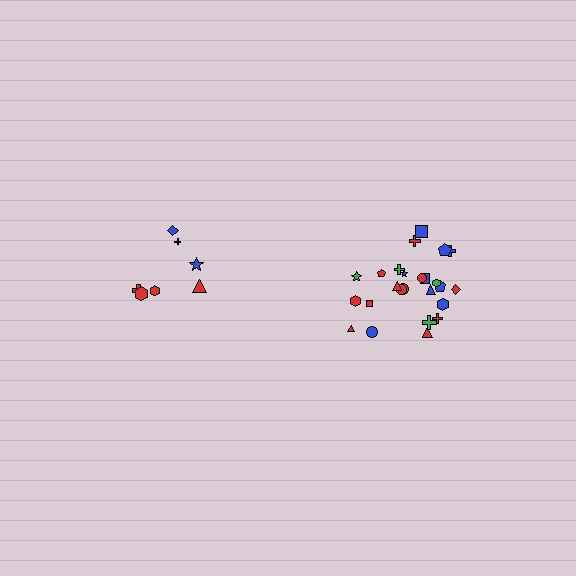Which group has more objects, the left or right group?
The right group.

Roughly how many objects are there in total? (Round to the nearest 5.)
Roughly 30 objects in total.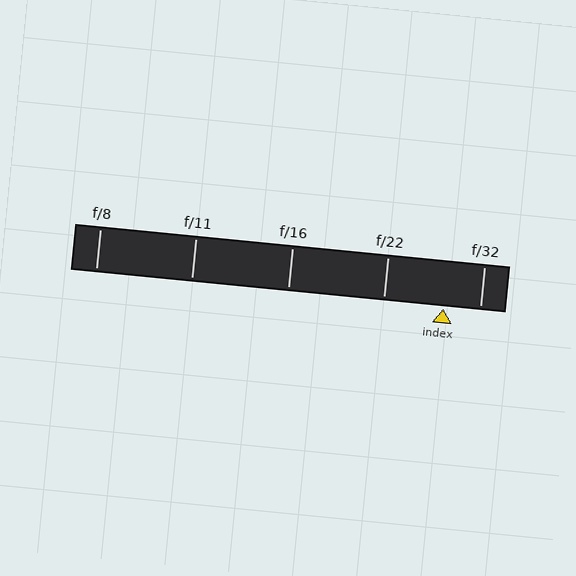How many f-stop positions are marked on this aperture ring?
There are 5 f-stop positions marked.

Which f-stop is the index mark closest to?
The index mark is closest to f/32.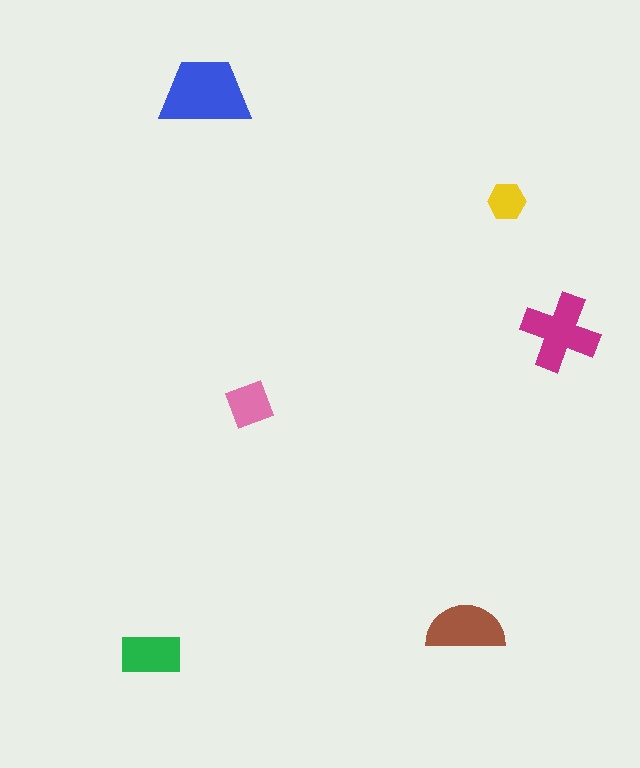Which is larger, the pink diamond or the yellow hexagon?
The pink diamond.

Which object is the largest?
The blue trapezoid.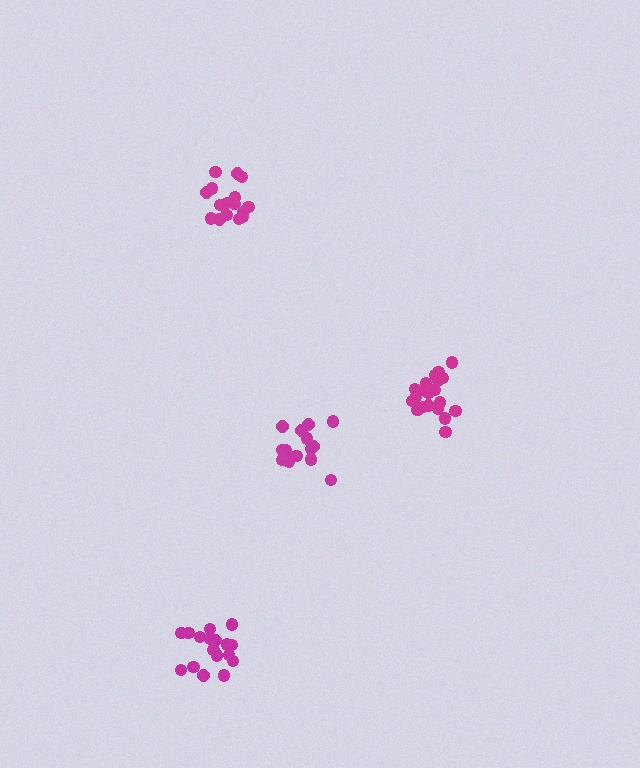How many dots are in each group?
Group 1: 16 dots, Group 2: 18 dots, Group 3: 16 dots, Group 4: 20 dots (70 total).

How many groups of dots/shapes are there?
There are 4 groups.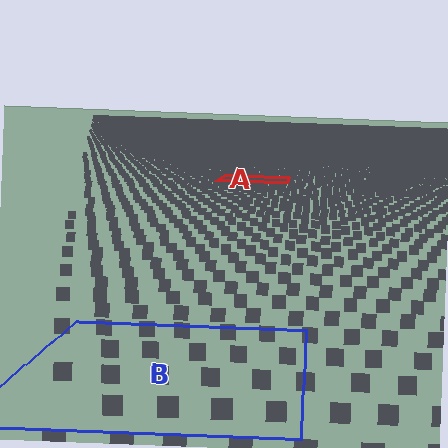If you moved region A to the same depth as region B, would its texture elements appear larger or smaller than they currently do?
They would appear larger. At a closer depth, the same texture elements are projected at a bigger on-screen size.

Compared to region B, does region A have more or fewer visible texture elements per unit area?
Region A has more texture elements per unit area — they are packed more densely because it is farther away.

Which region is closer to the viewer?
Region B is closer. The texture elements there are larger and more spread out.